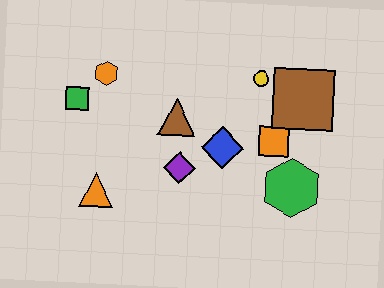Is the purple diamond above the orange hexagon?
No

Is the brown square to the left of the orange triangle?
No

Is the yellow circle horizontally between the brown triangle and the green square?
No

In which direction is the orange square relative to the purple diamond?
The orange square is to the right of the purple diamond.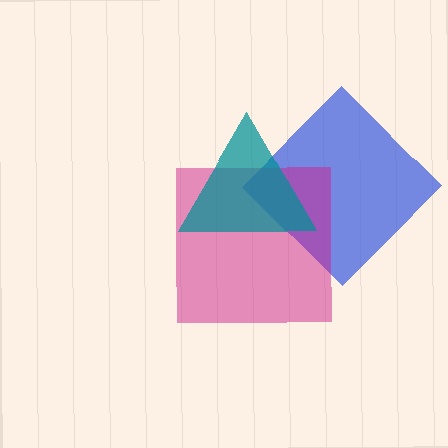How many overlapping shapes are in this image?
There are 3 overlapping shapes in the image.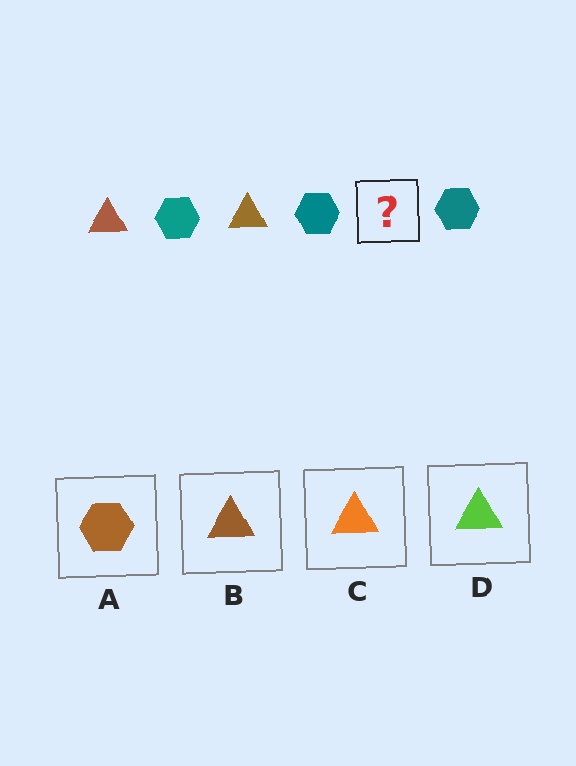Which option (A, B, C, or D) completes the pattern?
B.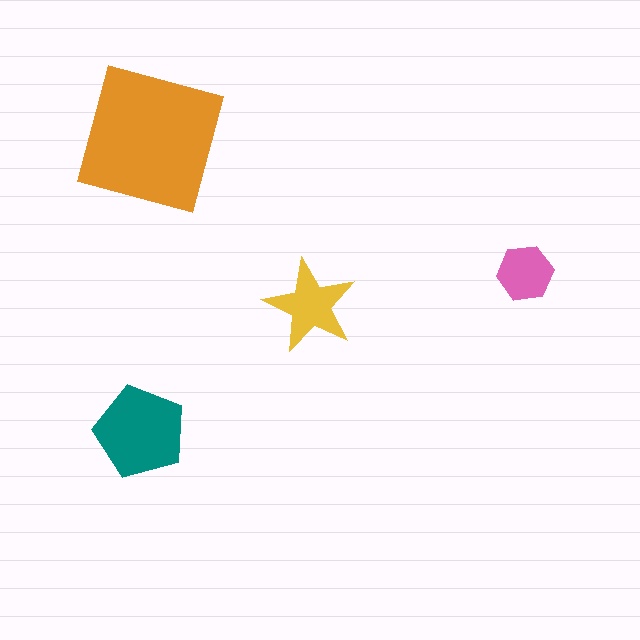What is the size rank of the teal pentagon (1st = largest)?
2nd.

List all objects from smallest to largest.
The pink hexagon, the yellow star, the teal pentagon, the orange square.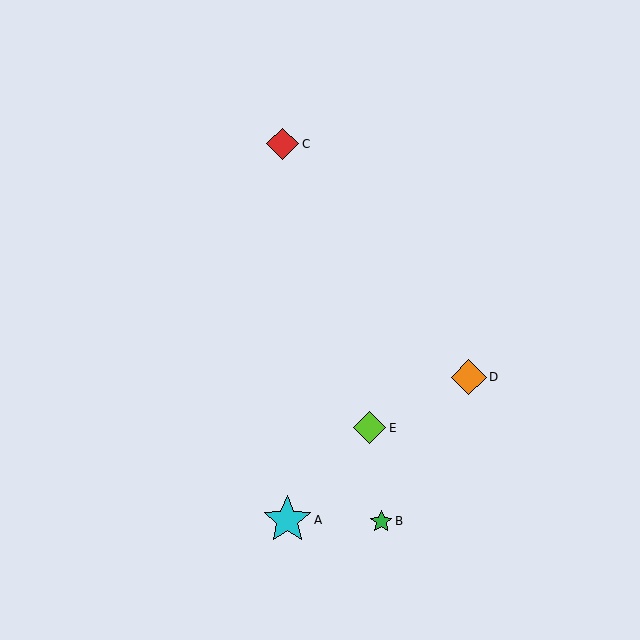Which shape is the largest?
The cyan star (labeled A) is the largest.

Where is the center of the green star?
The center of the green star is at (381, 521).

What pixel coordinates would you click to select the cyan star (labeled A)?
Click at (287, 520) to select the cyan star A.